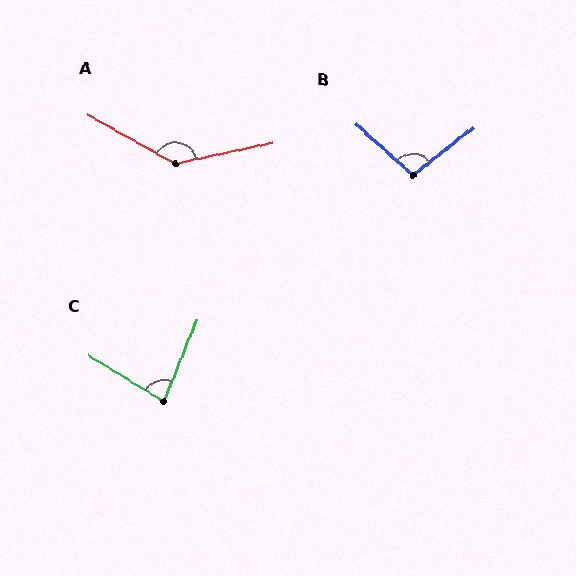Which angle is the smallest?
C, at approximately 81 degrees.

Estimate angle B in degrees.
Approximately 100 degrees.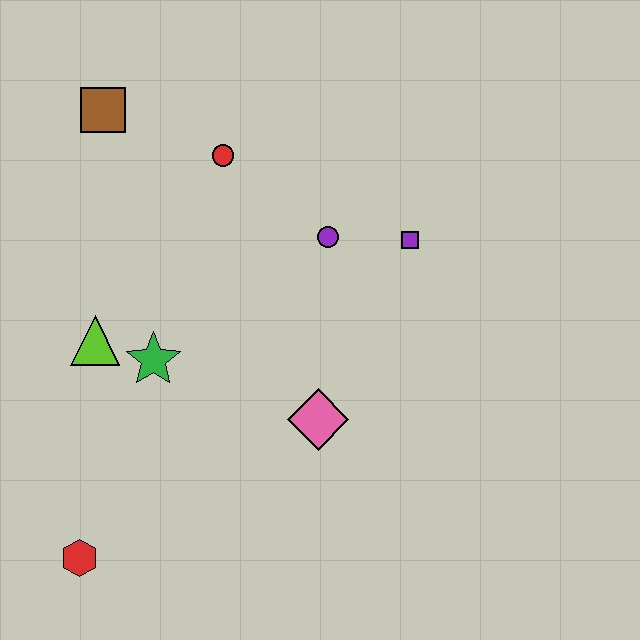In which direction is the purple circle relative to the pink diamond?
The purple circle is above the pink diamond.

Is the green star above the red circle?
No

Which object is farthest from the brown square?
The red hexagon is farthest from the brown square.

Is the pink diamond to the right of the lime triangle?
Yes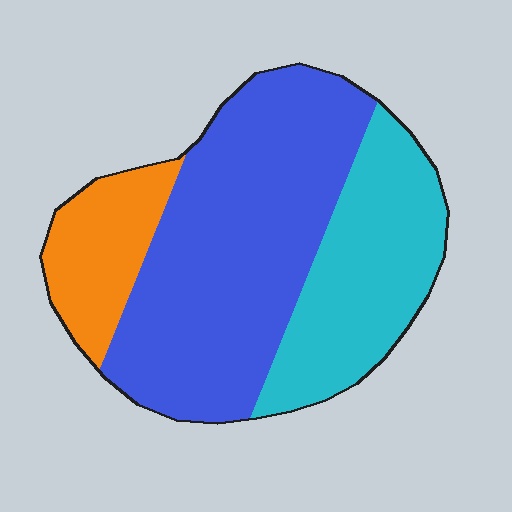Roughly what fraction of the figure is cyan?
Cyan covers around 30% of the figure.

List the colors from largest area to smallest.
From largest to smallest: blue, cyan, orange.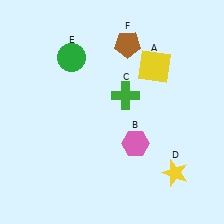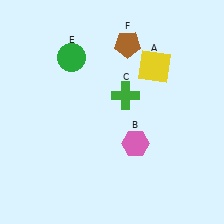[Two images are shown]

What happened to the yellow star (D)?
The yellow star (D) was removed in Image 2. It was in the bottom-right area of Image 1.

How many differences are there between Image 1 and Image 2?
There is 1 difference between the two images.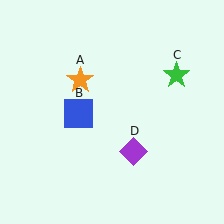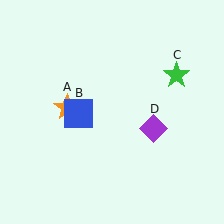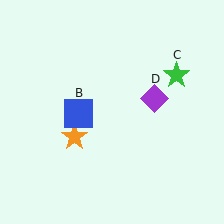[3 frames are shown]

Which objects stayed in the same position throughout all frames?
Blue square (object B) and green star (object C) remained stationary.